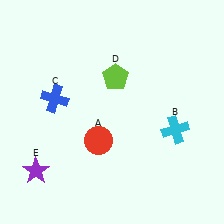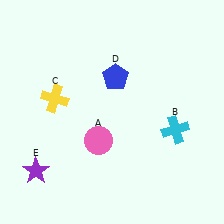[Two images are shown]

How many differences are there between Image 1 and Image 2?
There are 3 differences between the two images.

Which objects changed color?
A changed from red to pink. C changed from blue to yellow. D changed from lime to blue.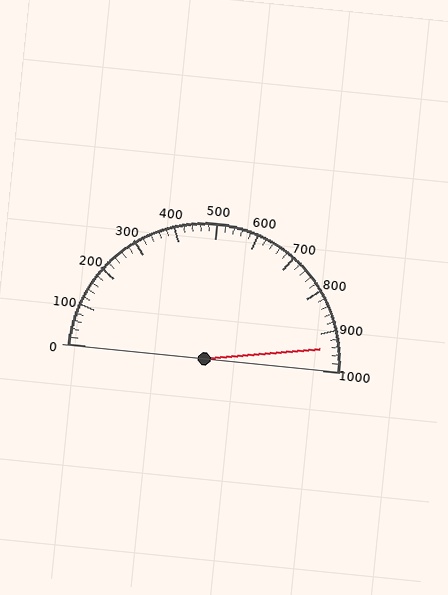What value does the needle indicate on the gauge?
The needle indicates approximately 940.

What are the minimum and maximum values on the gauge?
The gauge ranges from 0 to 1000.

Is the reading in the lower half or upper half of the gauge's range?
The reading is in the upper half of the range (0 to 1000).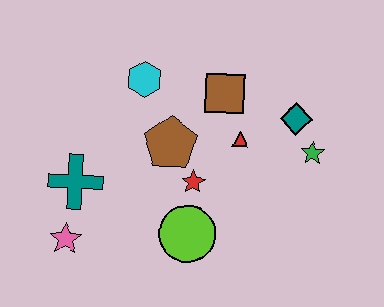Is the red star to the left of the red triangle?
Yes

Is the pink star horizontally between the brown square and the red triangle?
No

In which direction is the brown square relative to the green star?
The brown square is to the left of the green star.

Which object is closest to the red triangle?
The brown square is closest to the red triangle.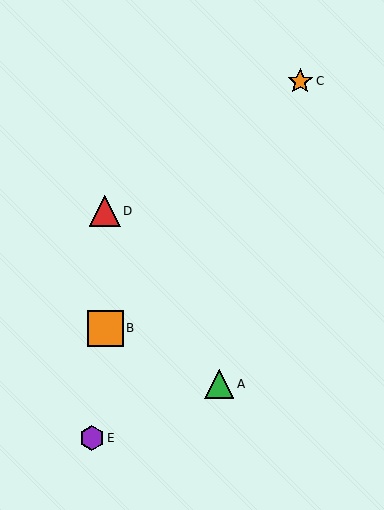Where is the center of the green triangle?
The center of the green triangle is at (219, 384).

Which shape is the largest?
The orange square (labeled B) is the largest.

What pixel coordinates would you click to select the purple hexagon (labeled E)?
Click at (92, 438) to select the purple hexagon E.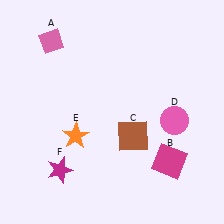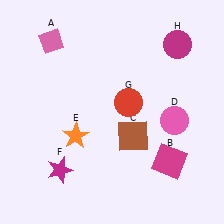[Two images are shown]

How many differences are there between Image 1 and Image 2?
There are 2 differences between the two images.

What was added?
A red circle (G), a magenta circle (H) were added in Image 2.